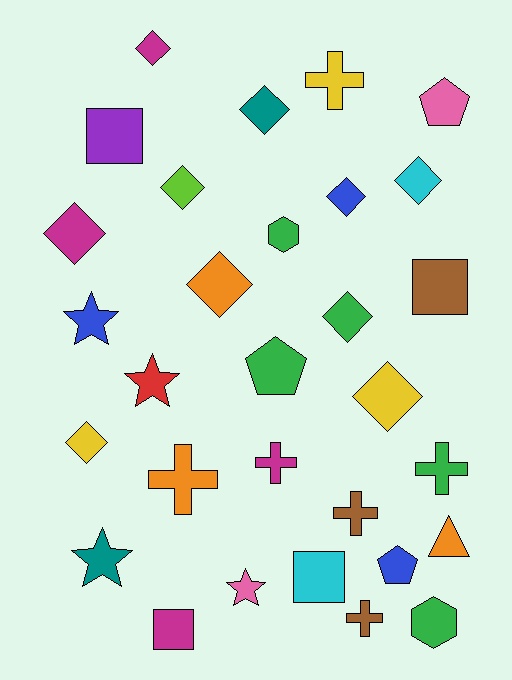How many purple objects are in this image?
There is 1 purple object.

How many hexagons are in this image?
There are 2 hexagons.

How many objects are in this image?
There are 30 objects.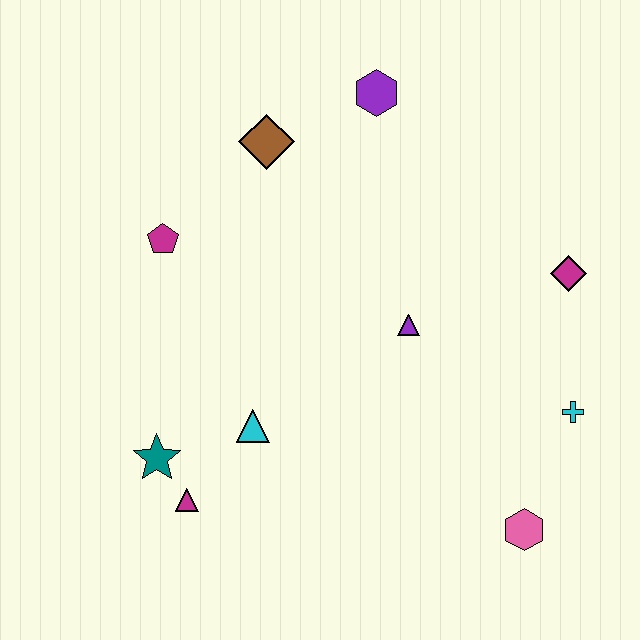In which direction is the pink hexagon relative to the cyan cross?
The pink hexagon is below the cyan cross.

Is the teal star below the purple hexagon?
Yes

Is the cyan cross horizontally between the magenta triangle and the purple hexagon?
No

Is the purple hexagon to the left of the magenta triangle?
No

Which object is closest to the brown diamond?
The purple hexagon is closest to the brown diamond.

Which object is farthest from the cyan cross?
The magenta pentagon is farthest from the cyan cross.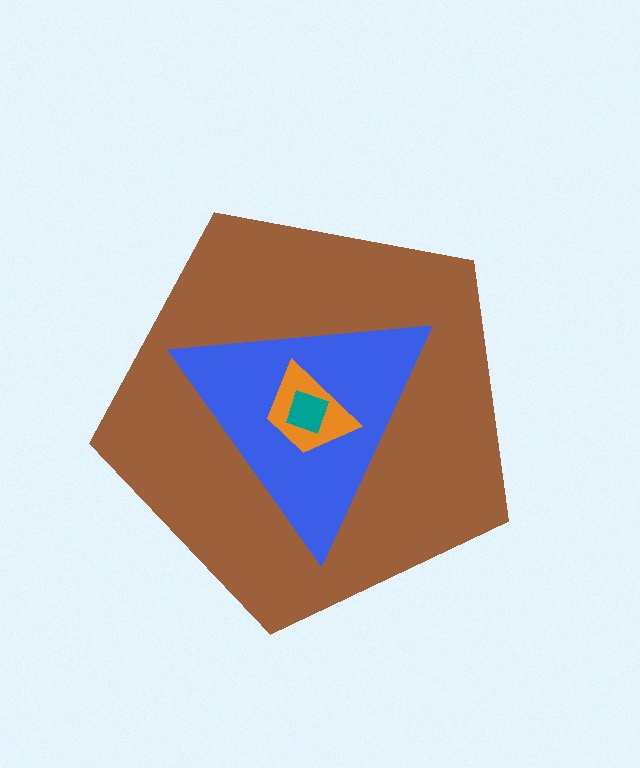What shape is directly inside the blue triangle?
The orange trapezoid.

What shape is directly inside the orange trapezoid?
The teal square.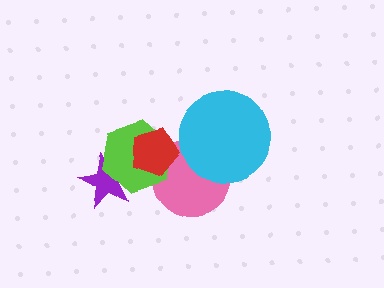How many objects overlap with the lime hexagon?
3 objects overlap with the lime hexagon.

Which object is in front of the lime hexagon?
The red pentagon is in front of the lime hexagon.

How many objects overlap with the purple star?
1 object overlaps with the purple star.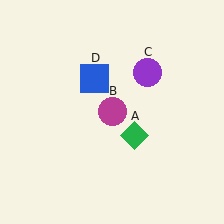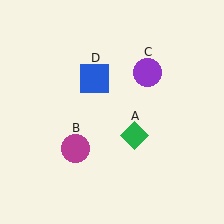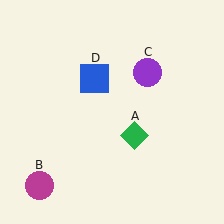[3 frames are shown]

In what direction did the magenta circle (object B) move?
The magenta circle (object B) moved down and to the left.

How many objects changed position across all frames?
1 object changed position: magenta circle (object B).